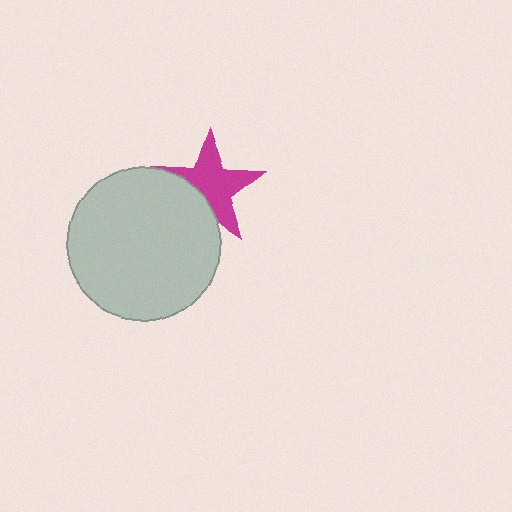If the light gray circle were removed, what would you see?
You would see the complete magenta star.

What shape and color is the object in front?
The object in front is a light gray circle.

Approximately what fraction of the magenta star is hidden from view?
Roughly 32% of the magenta star is hidden behind the light gray circle.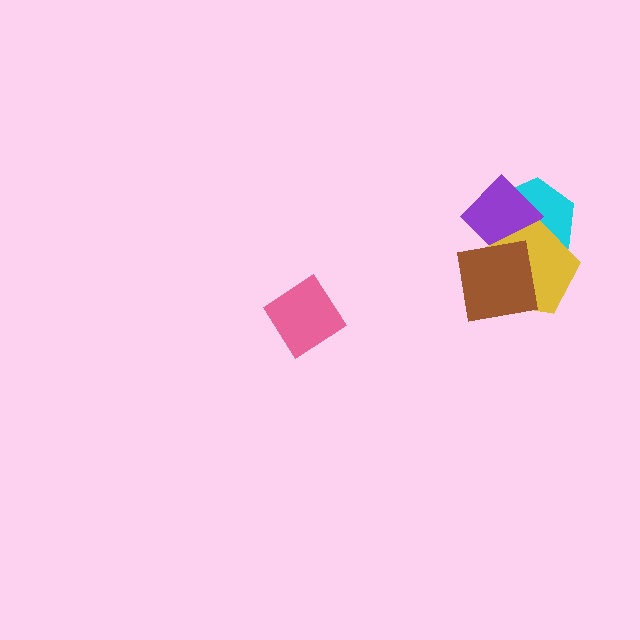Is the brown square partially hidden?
No, no other shape covers it.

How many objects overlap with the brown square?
3 objects overlap with the brown square.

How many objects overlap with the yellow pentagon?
3 objects overlap with the yellow pentagon.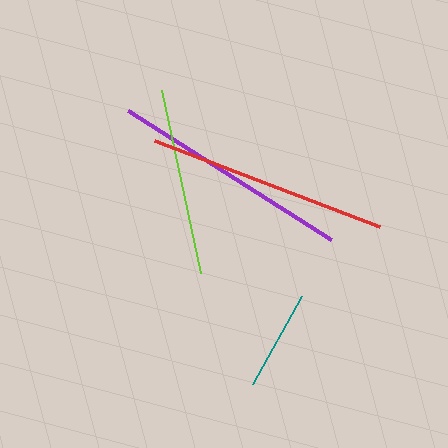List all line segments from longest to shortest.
From longest to shortest: red, purple, lime, teal.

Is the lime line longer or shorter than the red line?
The red line is longer than the lime line.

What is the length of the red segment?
The red segment is approximately 241 pixels long.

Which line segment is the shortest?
The teal line is the shortest at approximately 101 pixels.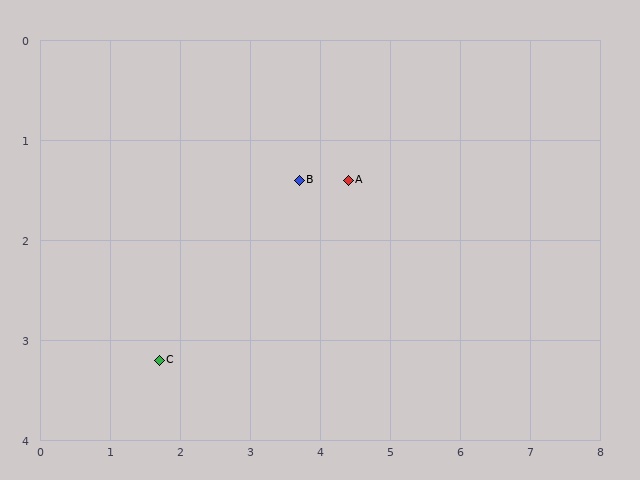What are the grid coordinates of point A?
Point A is at approximately (4.4, 1.4).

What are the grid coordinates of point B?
Point B is at approximately (3.7, 1.4).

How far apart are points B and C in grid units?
Points B and C are about 2.7 grid units apart.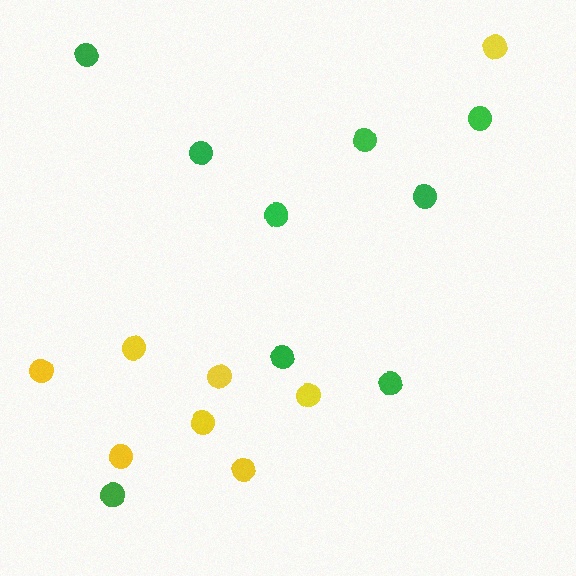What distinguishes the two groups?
There are 2 groups: one group of green circles (9) and one group of yellow circles (8).